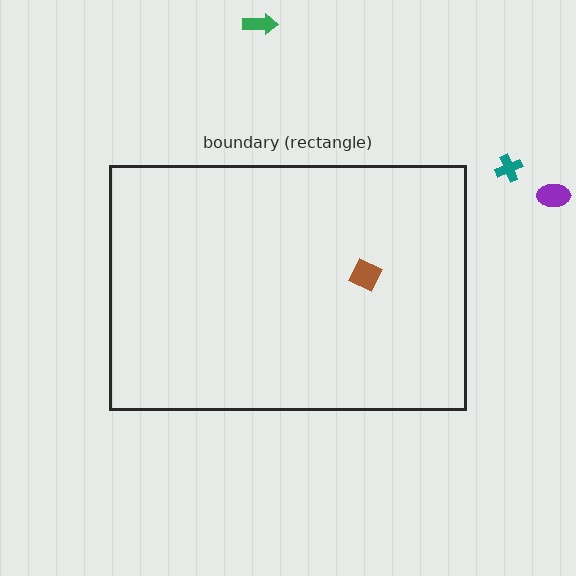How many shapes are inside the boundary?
1 inside, 3 outside.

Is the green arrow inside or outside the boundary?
Outside.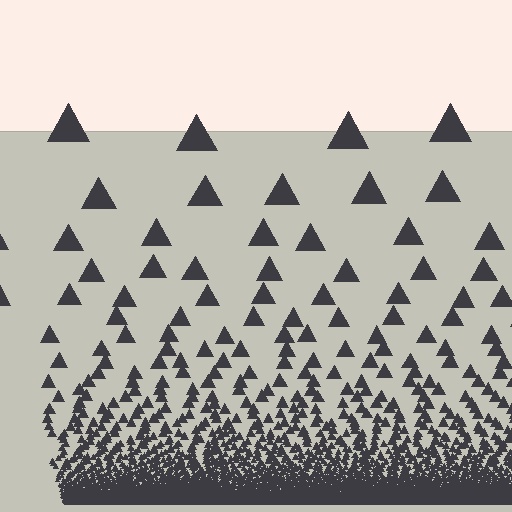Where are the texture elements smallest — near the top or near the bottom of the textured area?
Near the bottom.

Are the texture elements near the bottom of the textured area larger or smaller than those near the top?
Smaller. The gradient is inverted — elements near the bottom are smaller and denser.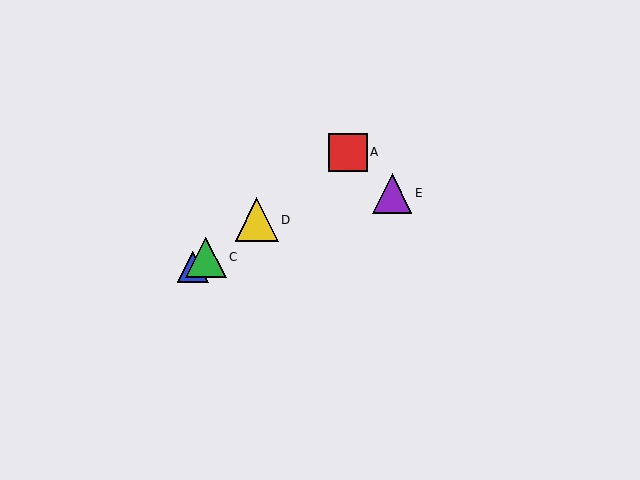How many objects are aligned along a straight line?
4 objects (A, B, C, D) are aligned along a straight line.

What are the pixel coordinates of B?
Object B is at (193, 267).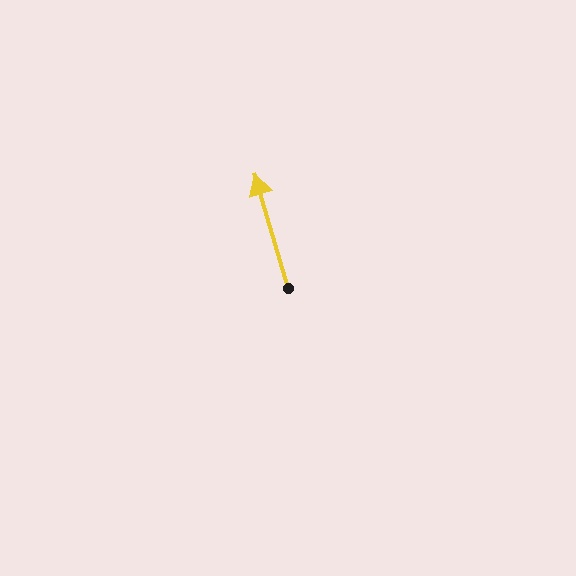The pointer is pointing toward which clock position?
Roughly 11 o'clock.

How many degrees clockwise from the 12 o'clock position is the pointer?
Approximately 344 degrees.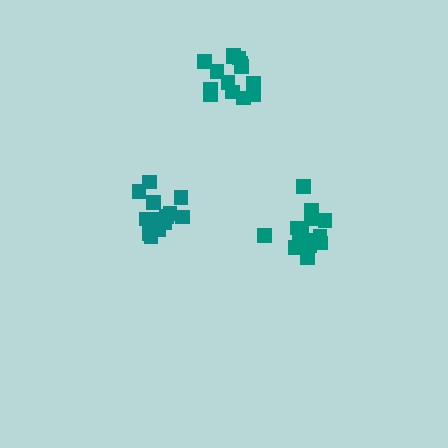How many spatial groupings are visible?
There are 3 spatial groupings.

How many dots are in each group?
Group 1: 14 dots, Group 2: 15 dots, Group 3: 13 dots (42 total).